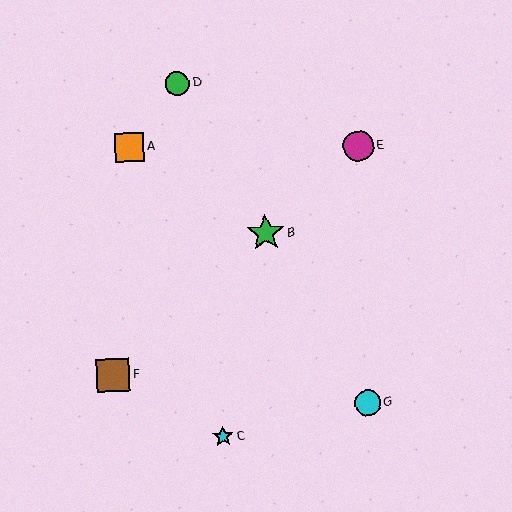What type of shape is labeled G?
Shape G is a cyan circle.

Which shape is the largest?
The green star (labeled B) is the largest.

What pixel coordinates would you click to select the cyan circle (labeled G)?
Click at (368, 403) to select the cyan circle G.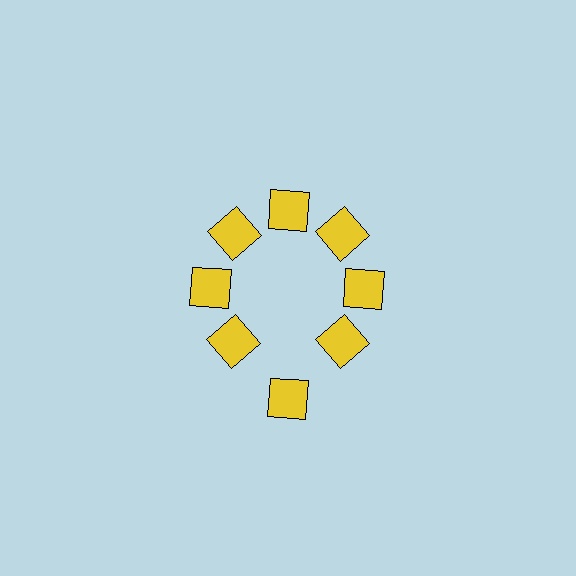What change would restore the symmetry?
The symmetry would be restored by moving it inward, back onto the ring so that all 8 squares sit at equal angles and equal distance from the center.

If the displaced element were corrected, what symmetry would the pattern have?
It would have 8-fold rotational symmetry — the pattern would map onto itself every 45 degrees.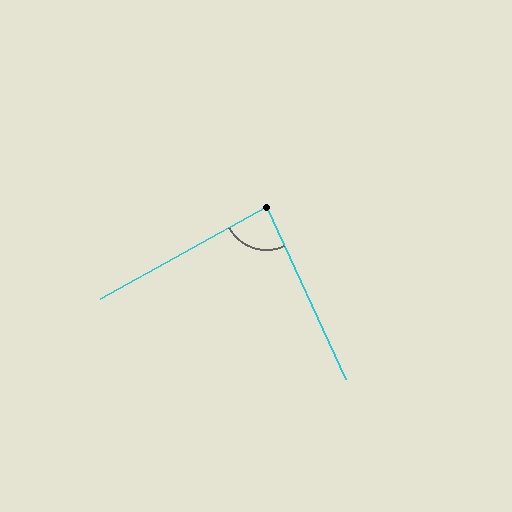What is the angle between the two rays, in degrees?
Approximately 86 degrees.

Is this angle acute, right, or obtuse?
It is approximately a right angle.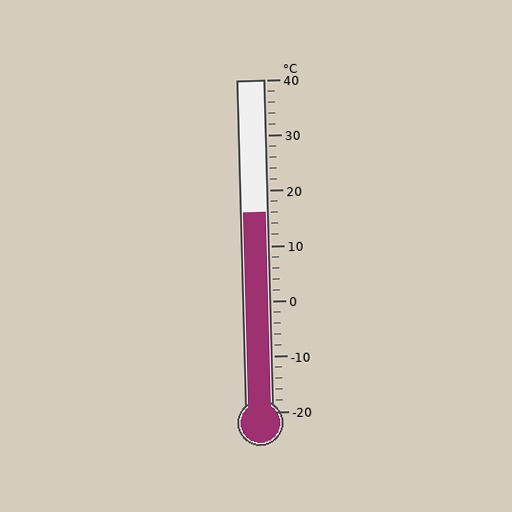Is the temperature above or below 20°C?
The temperature is below 20°C.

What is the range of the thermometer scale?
The thermometer scale ranges from -20°C to 40°C.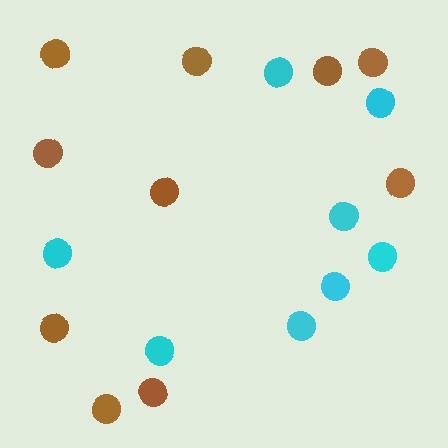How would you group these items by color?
There are 2 groups: one group of cyan circles (8) and one group of brown circles (10).